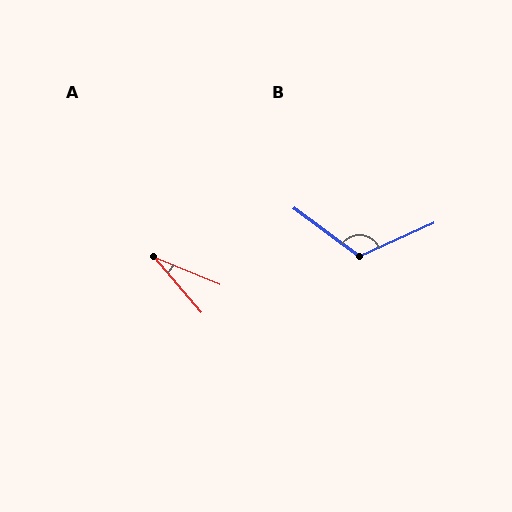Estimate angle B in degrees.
Approximately 119 degrees.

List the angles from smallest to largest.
A (27°), B (119°).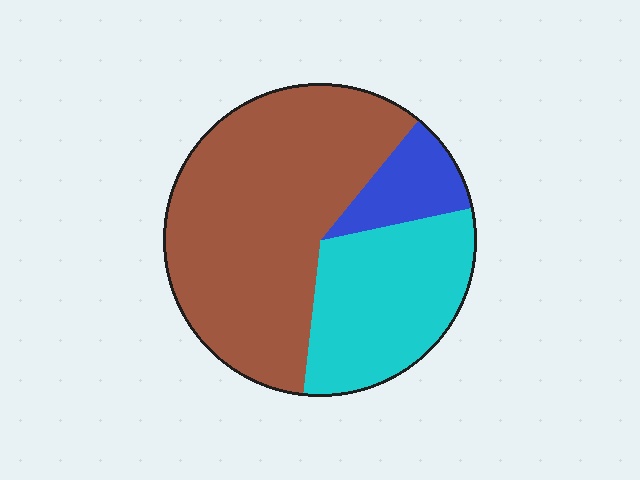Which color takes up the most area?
Brown, at roughly 60%.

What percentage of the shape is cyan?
Cyan takes up about one third (1/3) of the shape.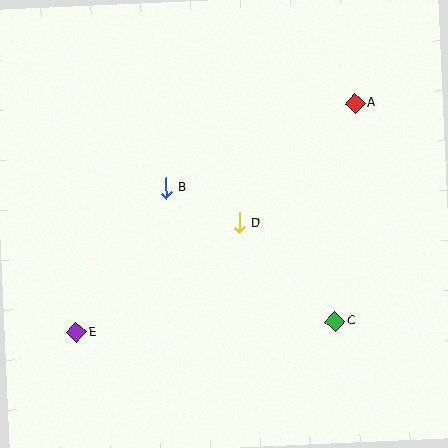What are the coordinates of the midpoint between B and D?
The midpoint between B and D is at (203, 205).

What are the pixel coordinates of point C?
Point C is at (335, 322).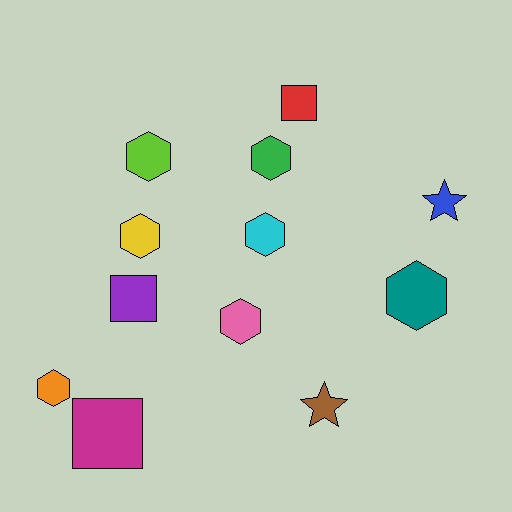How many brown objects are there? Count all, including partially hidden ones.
There is 1 brown object.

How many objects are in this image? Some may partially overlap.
There are 12 objects.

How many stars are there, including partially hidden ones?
There are 2 stars.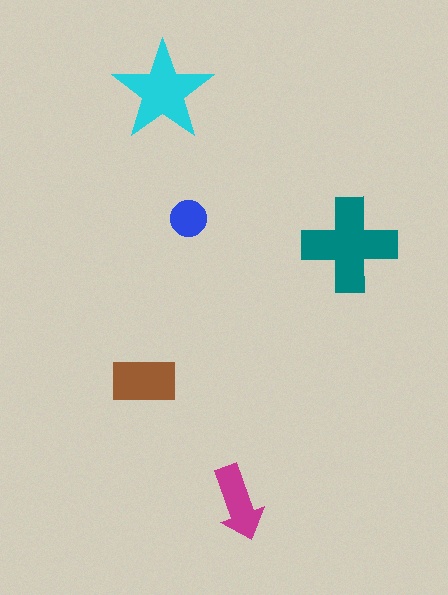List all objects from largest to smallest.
The teal cross, the cyan star, the brown rectangle, the magenta arrow, the blue circle.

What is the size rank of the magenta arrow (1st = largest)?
4th.